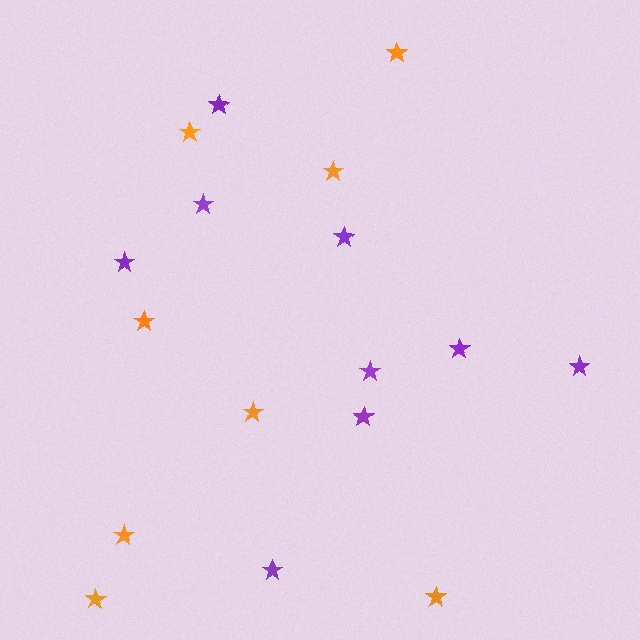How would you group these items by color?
There are 2 groups: one group of purple stars (9) and one group of orange stars (8).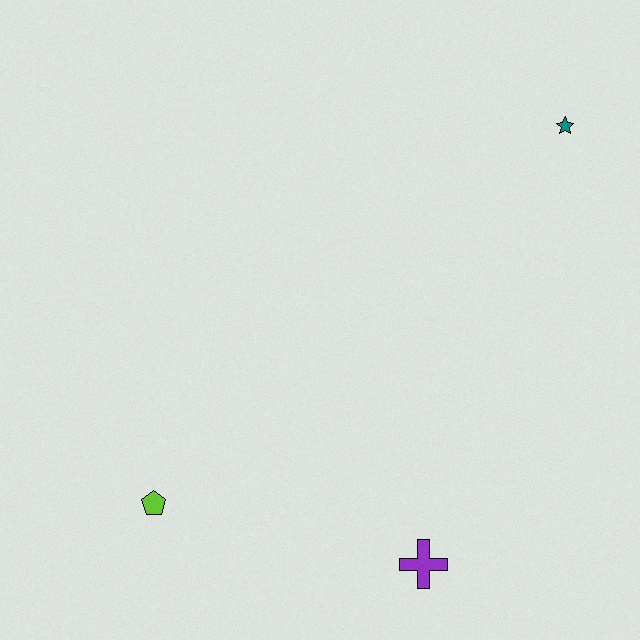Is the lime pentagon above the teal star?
No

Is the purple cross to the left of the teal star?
Yes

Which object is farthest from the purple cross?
The teal star is farthest from the purple cross.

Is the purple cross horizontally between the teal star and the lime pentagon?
Yes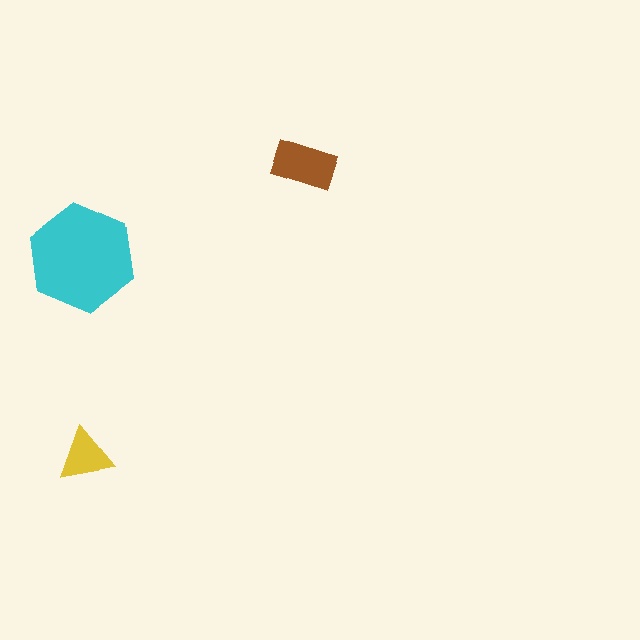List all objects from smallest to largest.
The yellow triangle, the brown rectangle, the cyan hexagon.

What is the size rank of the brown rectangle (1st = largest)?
2nd.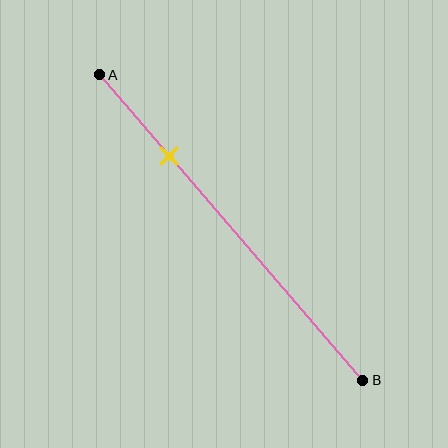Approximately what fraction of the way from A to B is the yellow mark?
The yellow mark is approximately 25% of the way from A to B.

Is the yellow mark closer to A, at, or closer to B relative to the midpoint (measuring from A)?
The yellow mark is closer to point A than the midpoint of segment AB.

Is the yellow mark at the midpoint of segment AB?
No, the mark is at about 25% from A, not at the 50% midpoint.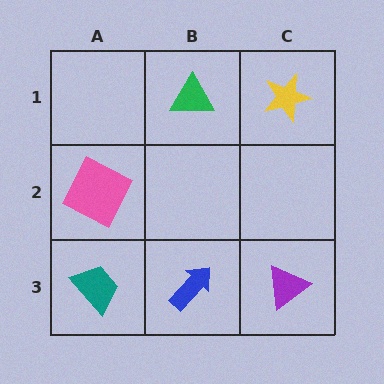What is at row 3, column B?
A blue arrow.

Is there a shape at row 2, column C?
No, that cell is empty.